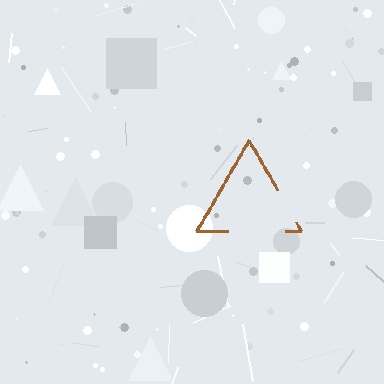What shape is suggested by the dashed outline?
The dashed outline suggests a triangle.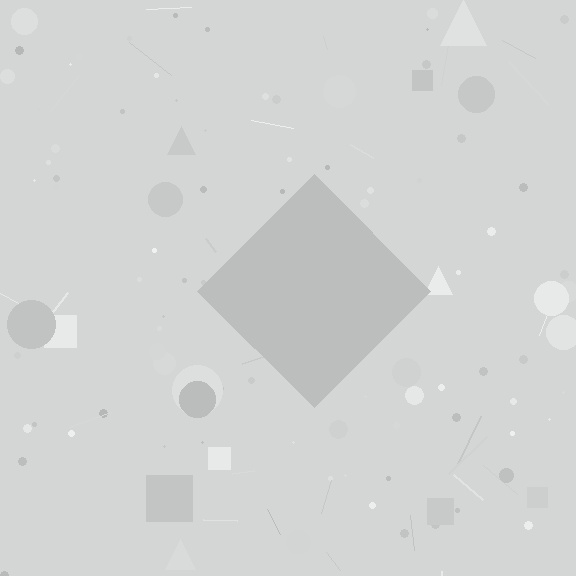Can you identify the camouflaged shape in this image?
The camouflaged shape is a diamond.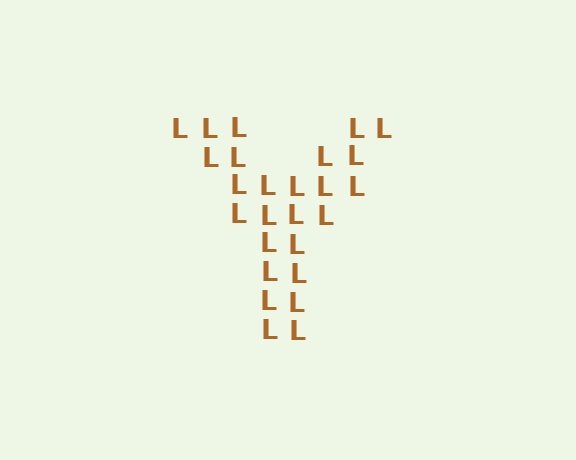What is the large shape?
The large shape is the letter Y.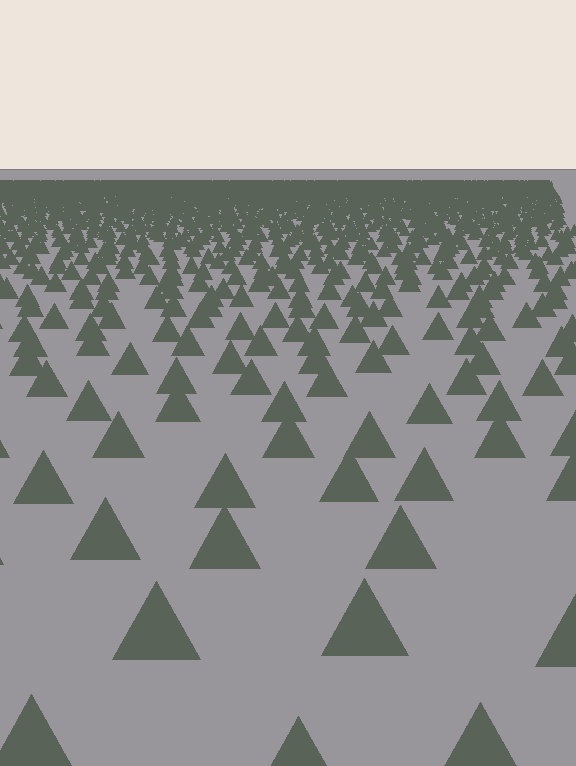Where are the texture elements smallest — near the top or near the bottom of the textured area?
Near the top.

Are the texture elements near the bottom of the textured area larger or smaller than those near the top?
Larger. Near the bottom, elements are closer to the viewer and appear at a bigger on-screen size.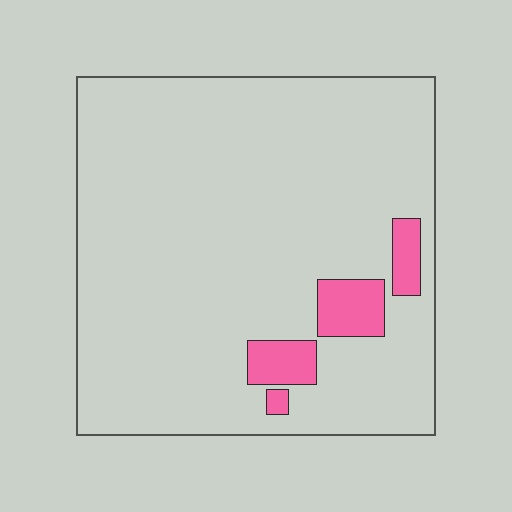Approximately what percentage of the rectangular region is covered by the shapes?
Approximately 10%.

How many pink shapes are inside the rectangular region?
4.